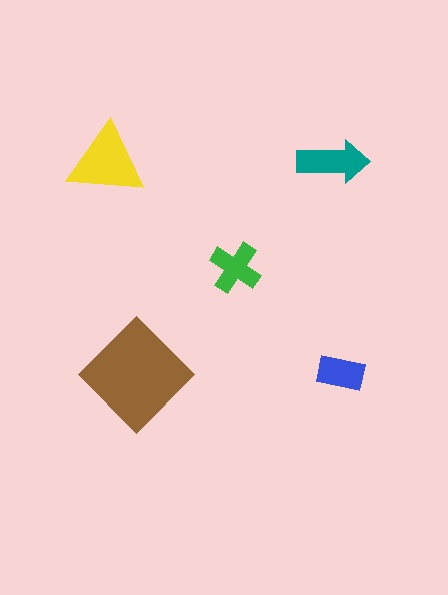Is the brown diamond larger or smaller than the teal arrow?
Larger.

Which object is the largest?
The brown diamond.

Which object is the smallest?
The blue rectangle.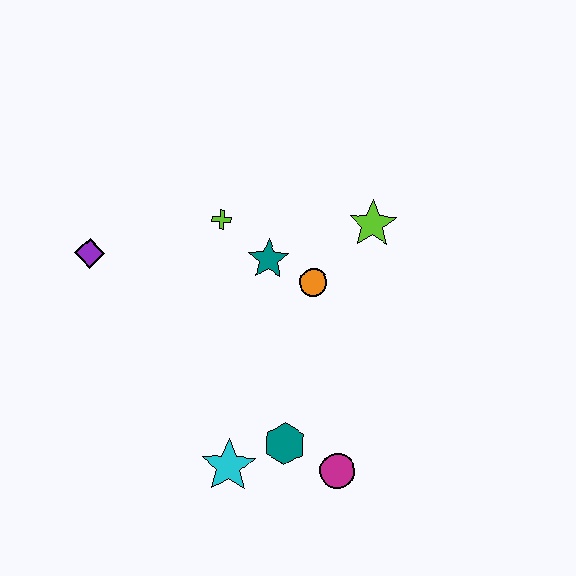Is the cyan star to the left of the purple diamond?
No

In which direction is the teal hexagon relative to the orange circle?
The teal hexagon is below the orange circle.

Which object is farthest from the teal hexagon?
The purple diamond is farthest from the teal hexagon.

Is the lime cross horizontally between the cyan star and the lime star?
No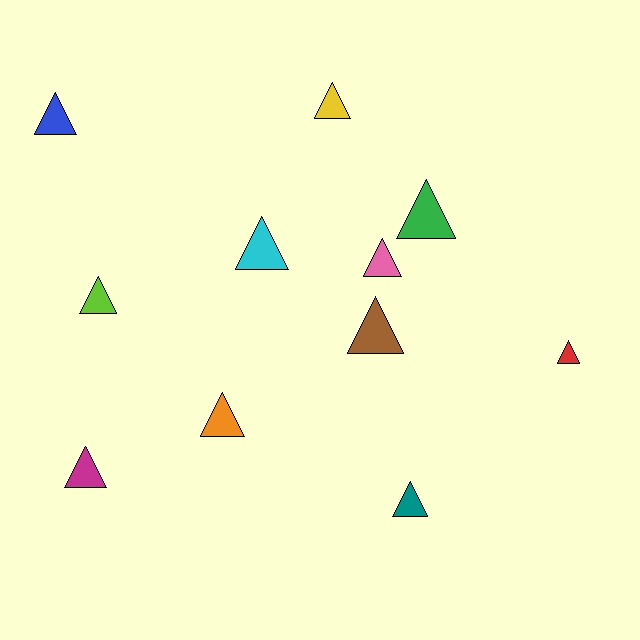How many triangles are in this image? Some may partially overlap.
There are 11 triangles.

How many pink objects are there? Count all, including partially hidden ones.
There is 1 pink object.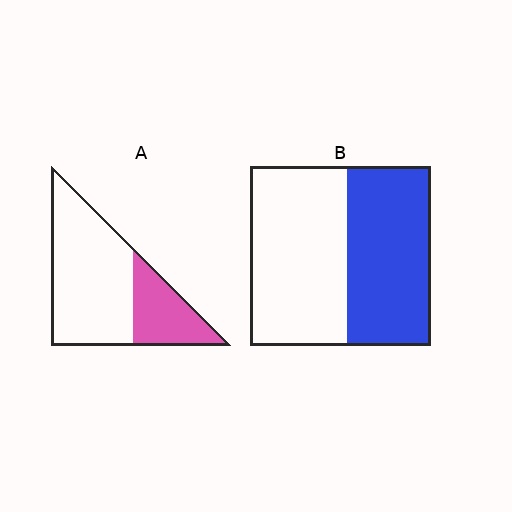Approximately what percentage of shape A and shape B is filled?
A is approximately 30% and B is approximately 45%.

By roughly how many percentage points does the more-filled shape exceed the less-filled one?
By roughly 15 percentage points (B over A).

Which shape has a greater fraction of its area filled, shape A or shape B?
Shape B.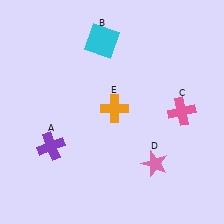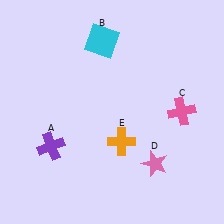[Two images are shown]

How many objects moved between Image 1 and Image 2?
1 object moved between the two images.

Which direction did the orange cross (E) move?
The orange cross (E) moved down.